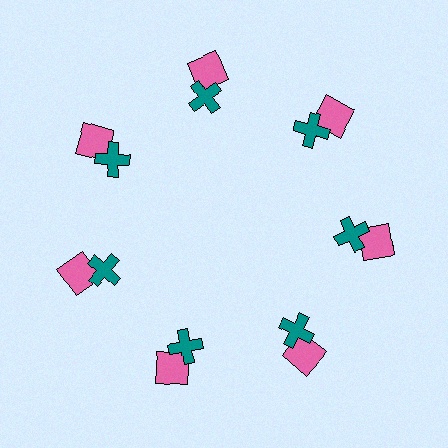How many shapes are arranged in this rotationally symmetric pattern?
There are 14 shapes, arranged in 7 groups of 2.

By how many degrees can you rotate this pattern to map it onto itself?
The pattern maps onto itself every 51 degrees of rotation.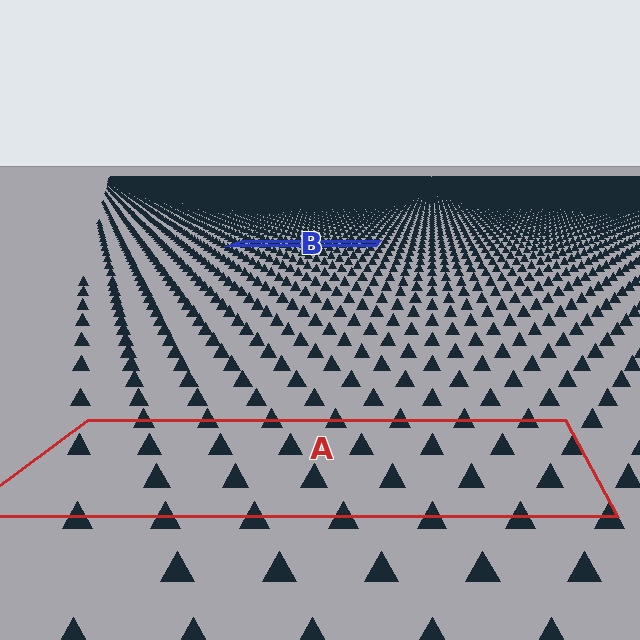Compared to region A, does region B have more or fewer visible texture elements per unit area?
Region B has more texture elements per unit area — they are packed more densely because it is farther away.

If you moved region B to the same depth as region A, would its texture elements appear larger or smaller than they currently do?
They would appear larger. At a closer depth, the same texture elements are projected at a bigger on-screen size.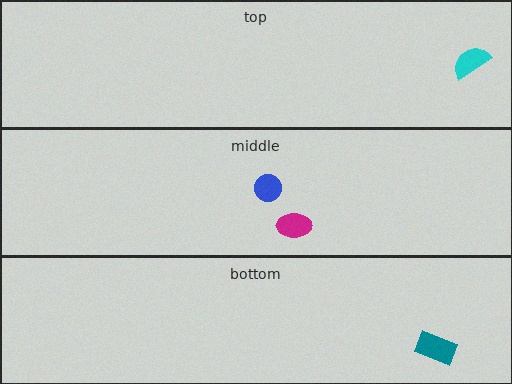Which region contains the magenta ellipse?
The middle region.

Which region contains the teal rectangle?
The bottom region.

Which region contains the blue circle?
The middle region.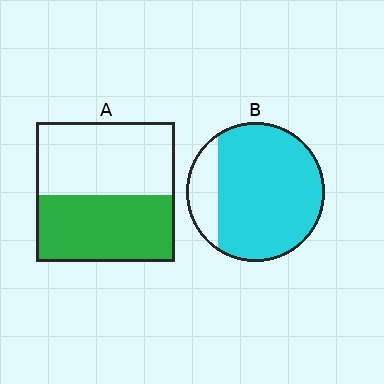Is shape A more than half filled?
Roughly half.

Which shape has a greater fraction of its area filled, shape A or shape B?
Shape B.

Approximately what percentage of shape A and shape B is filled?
A is approximately 50% and B is approximately 85%.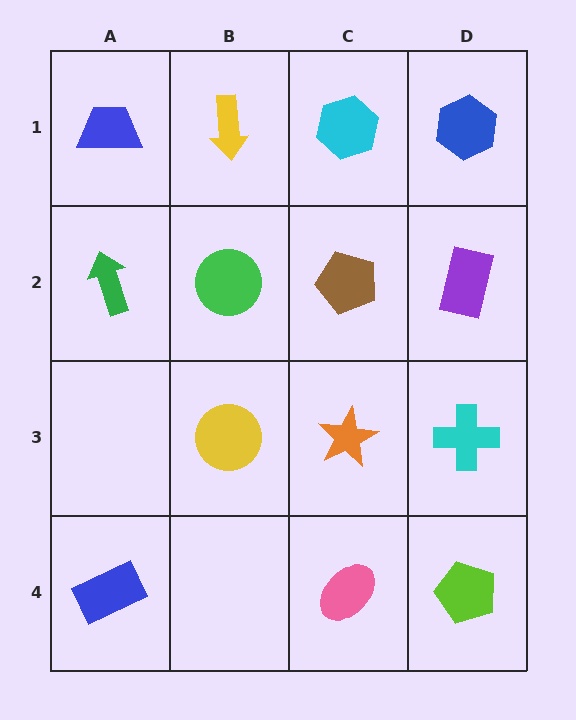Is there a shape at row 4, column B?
No, that cell is empty.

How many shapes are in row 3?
3 shapes.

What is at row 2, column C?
A brown pentagon.